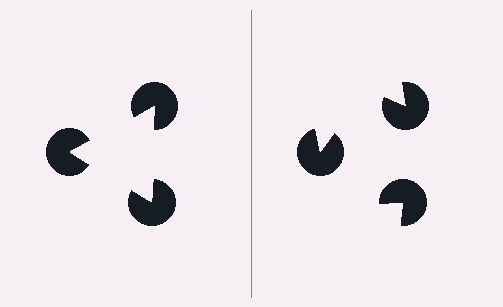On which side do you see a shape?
An illusory triangle appears on the left side. On the right side the wedge cuts are rotated, so no coherent shape forms.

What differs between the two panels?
The pac-man discs are positioned identically on both sides; only the wedge orientations differ. On the left they align to a triangle; on the right they are misaligned.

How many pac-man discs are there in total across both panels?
6 — 3 on each side.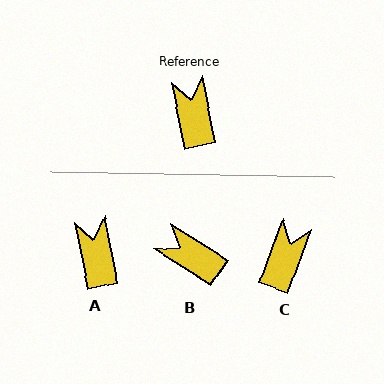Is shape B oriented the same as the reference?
No, it is off by about 46 degrees.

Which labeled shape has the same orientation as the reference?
A.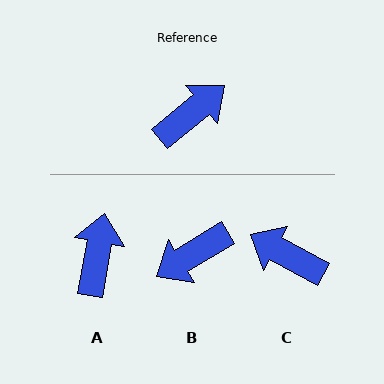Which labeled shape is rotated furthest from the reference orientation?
B, about 172 degrees away.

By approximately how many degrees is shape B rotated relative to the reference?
Approximately 172 degrees counter-clockwise.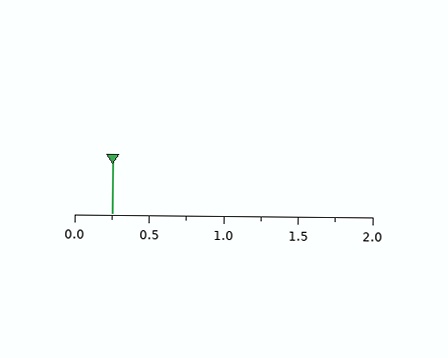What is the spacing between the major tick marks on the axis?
The major ticks are spaced 0.5 apart.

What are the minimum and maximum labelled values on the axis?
The axis runs from 0.0 to 2.0.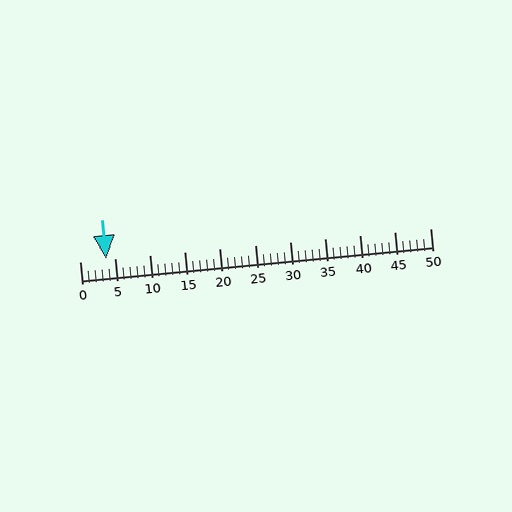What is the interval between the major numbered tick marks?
The major tick marks are spaced 5 units apart.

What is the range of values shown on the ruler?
The ruler shows values from 0 to 50.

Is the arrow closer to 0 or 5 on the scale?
The arrow is closer to 5.